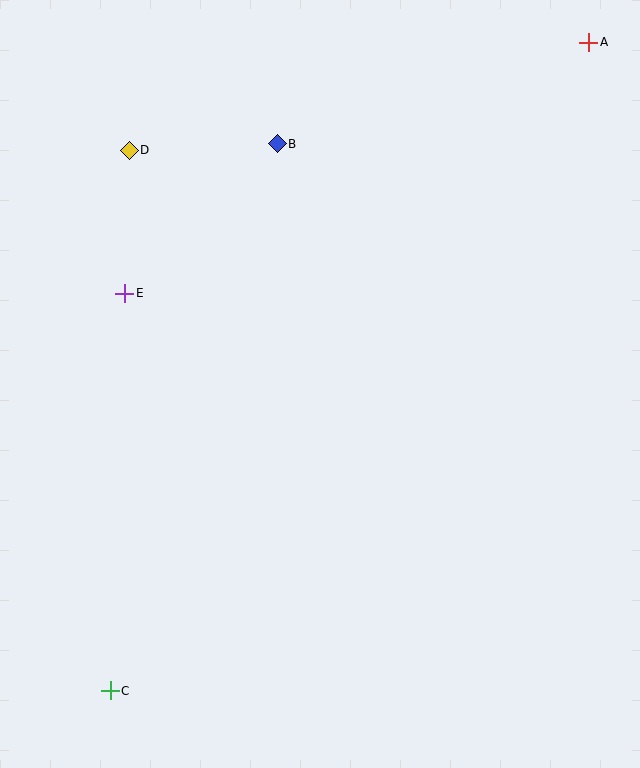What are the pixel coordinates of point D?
Point D is at (129, 150).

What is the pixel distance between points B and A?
The distance between B and A is 328 pixels.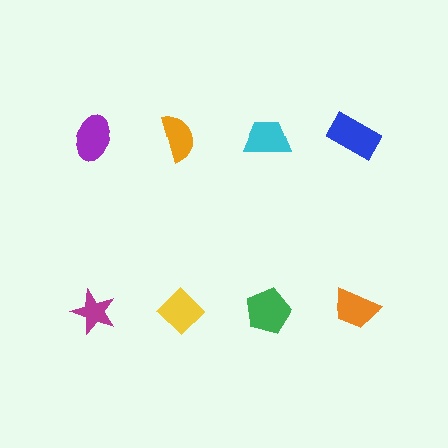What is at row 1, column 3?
A cyan trapezoid.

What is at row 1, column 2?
An orange semicircle.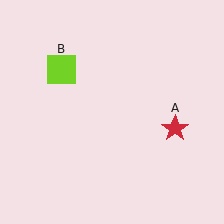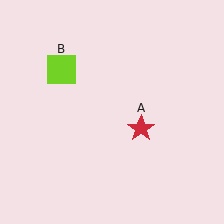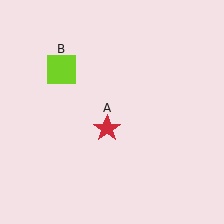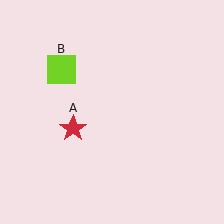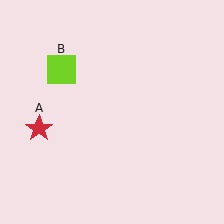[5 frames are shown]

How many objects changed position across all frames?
1 object changed position: red star (object A).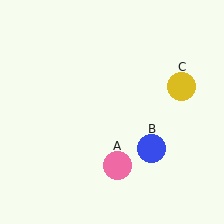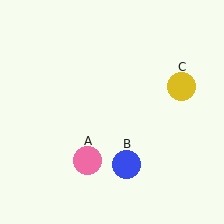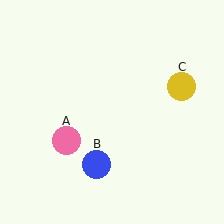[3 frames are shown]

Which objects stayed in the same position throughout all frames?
Yellow circle (object C) remained stationary.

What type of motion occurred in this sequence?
The pink circle (object A), blue circle (object B) rotated clockwise around the center of the scene.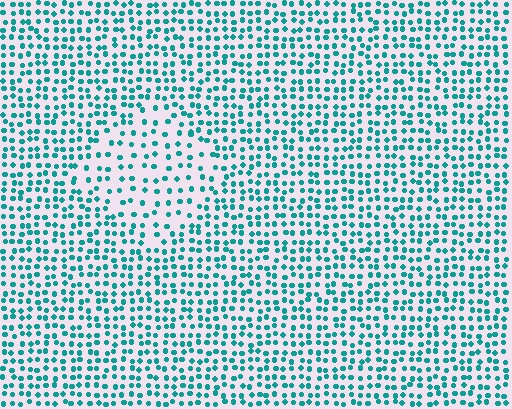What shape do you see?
I see a diamond.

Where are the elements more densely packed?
The elements are more densely packed outside the diamond boundary.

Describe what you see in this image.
The image contains small teal elements arranged at two different densities. A diamond-shaped region is visible where the elements are less densely packed than the surrounding area.